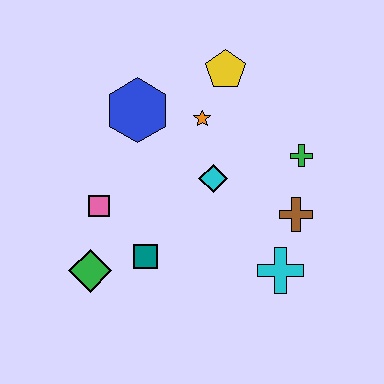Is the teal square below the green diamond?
No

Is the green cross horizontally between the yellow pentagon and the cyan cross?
No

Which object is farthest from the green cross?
The green diamond is farthest from the green cross.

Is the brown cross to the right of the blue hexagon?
Yes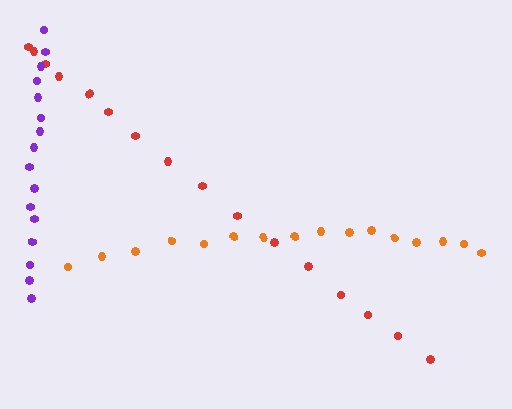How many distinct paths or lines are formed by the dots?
There are 3 distinct paths.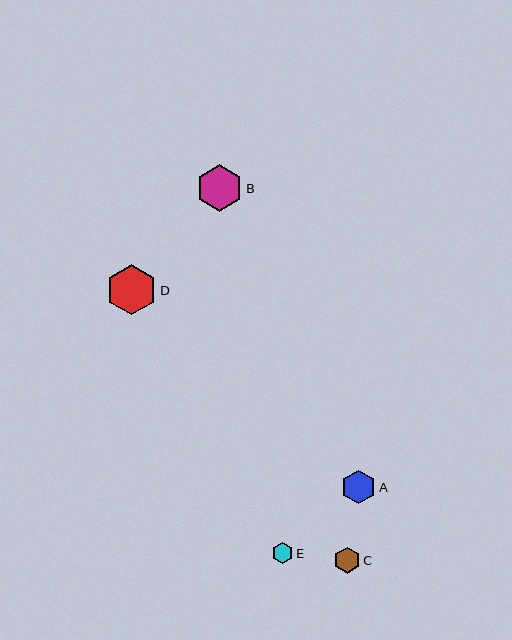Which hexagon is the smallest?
Hexagon E is the smallest with a size of approximately 21 pixels.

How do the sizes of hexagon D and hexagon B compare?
Hexagon D and hexagon B are approximately the same size.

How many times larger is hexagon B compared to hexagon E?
Hexagon B is approximately 2.2 times the size of hexagon E.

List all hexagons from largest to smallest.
From largest to smallest: D, B, A, C, E.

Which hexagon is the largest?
Hexagon D is the largest with a size of approximately 50 pixels.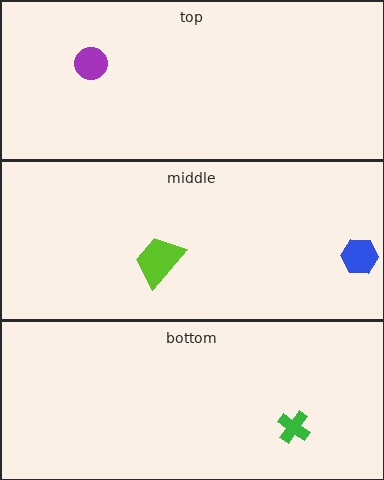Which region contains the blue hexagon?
The middle region.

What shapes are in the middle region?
The lime trapezoid, the blue hexagon.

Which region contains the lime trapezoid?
The middle region.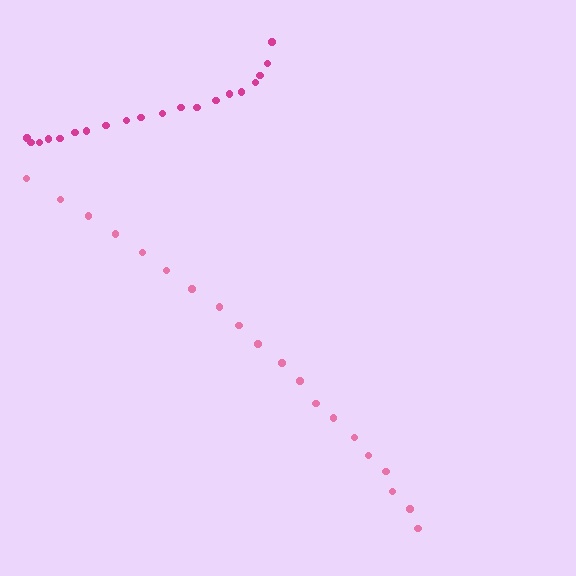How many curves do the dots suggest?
There are 2 distinct paths.